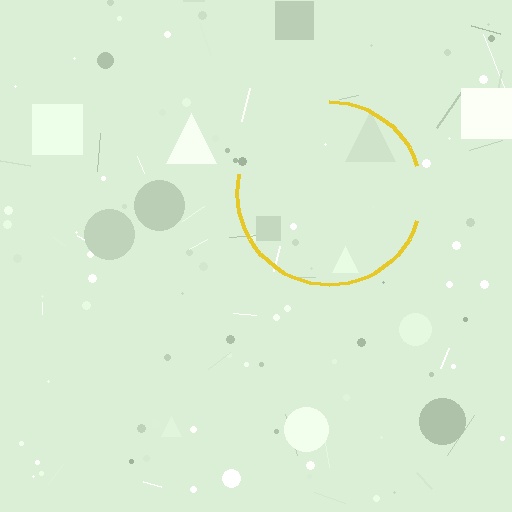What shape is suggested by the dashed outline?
The dashed outline suggests a circle.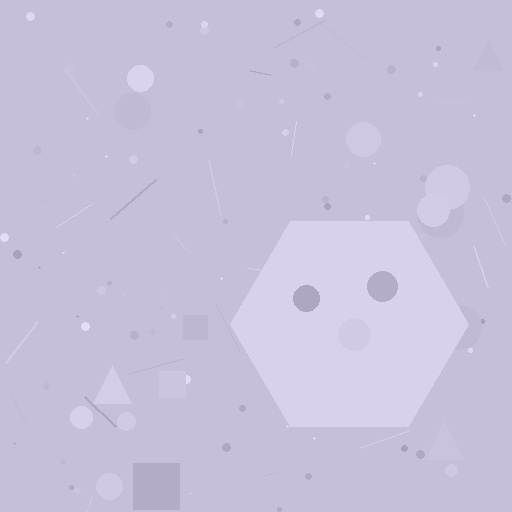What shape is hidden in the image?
A hexagon is hidden in the image.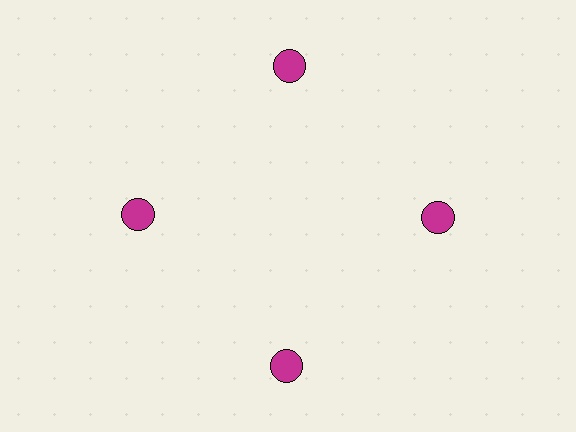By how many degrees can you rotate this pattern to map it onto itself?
The pattern maps onto itself every 90 degrees of rotation.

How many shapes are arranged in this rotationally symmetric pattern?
There are 4 shapes, arranged in 4 groups of 1.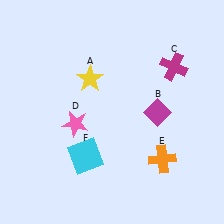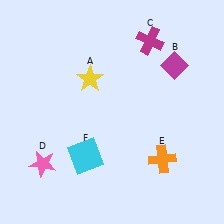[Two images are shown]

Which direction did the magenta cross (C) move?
The magenta cross (C) moved up.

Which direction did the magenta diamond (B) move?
The magenta diamond (B) moved up.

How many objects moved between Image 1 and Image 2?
3 objects moved between the two images.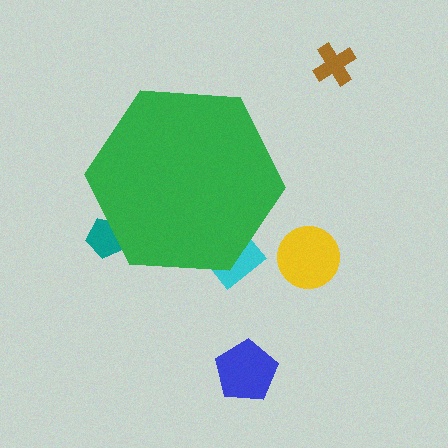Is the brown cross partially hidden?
No, the brown cross is fully visible.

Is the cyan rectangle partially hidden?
Yes, the cyan rectangle is partially hidden behind the green hexagon.